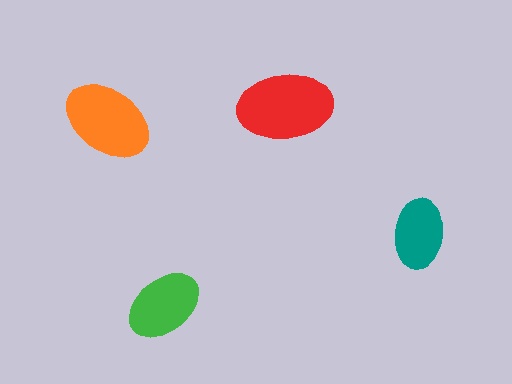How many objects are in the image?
There are 4 objects in the image.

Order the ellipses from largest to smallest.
the red one, the orange one, the green one, the teal one.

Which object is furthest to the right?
The teal ellipse is rightmost.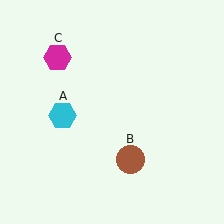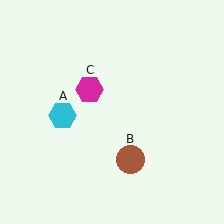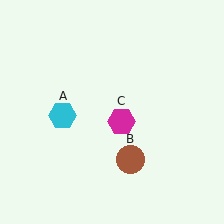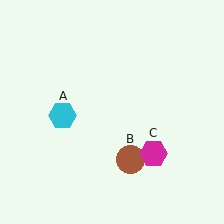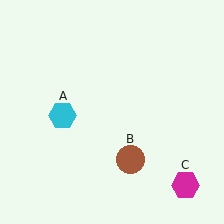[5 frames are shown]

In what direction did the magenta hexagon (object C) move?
The magenta hexagon (object C) moved down and to the right.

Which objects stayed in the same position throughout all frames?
Cyan hexagon (object A) and brown circle (object B) remained stationary.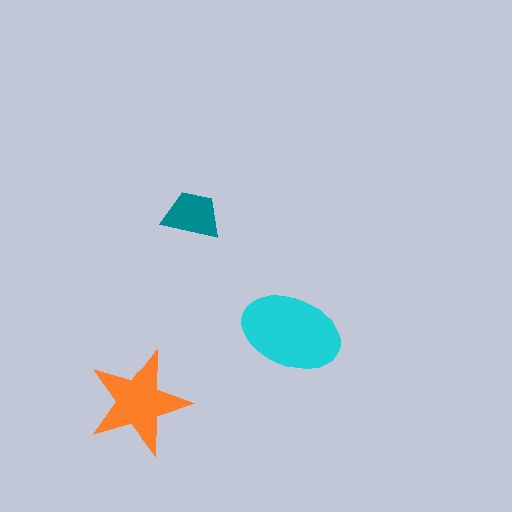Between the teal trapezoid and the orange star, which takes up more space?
The orange star.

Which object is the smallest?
The teal trapezoid.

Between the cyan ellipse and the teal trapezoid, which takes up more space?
The cyan ellipse.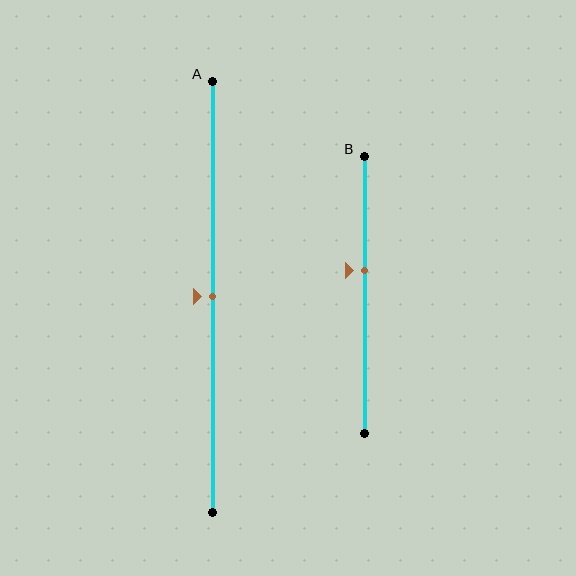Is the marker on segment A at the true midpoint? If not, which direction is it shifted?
Yes, the marker on segment A is at the true midpoint.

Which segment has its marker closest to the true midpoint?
Segment A has its marker closest to the true midpoint.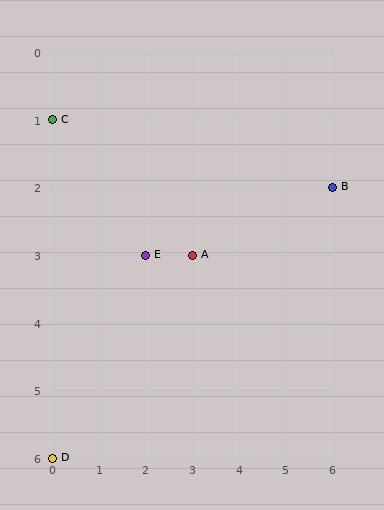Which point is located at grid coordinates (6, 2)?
Point B is at (6, 2).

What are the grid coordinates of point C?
Point C is at grid coordinates (0, 1).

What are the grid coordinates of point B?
Point B is at grid coordinates (6, 2).